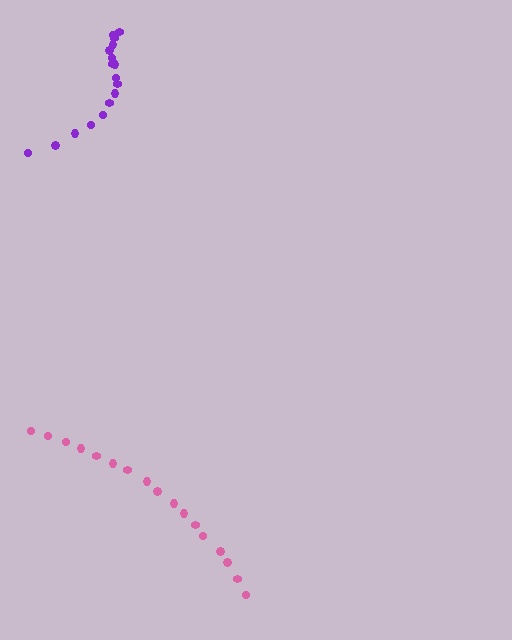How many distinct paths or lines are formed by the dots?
There are 2 distinct paths.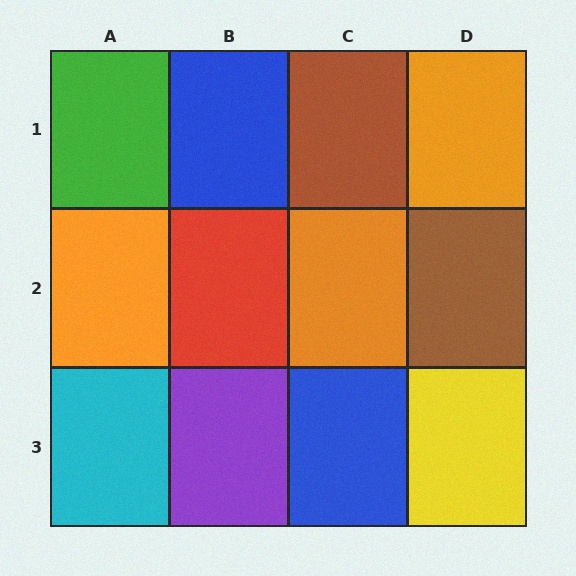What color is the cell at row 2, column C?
Orange.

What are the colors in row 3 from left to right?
Cyan, purple, blue, yellow.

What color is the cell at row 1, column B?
Blue.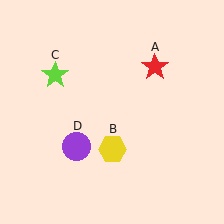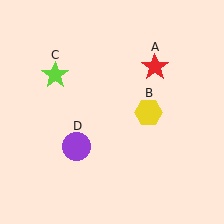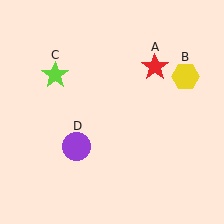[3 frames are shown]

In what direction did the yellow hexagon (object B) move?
The yellow hexagon (object B) moved up and to the right.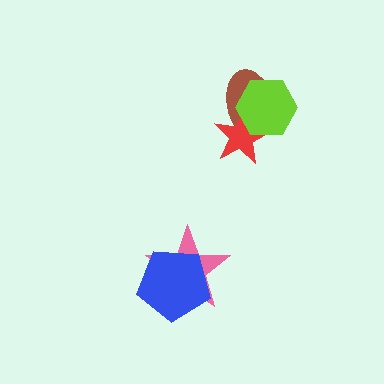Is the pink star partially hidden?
Yes, it is partially covered by another shape.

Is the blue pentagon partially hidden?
No, no other shape covers it.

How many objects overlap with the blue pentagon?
1 object overlaps with the blue pentagon.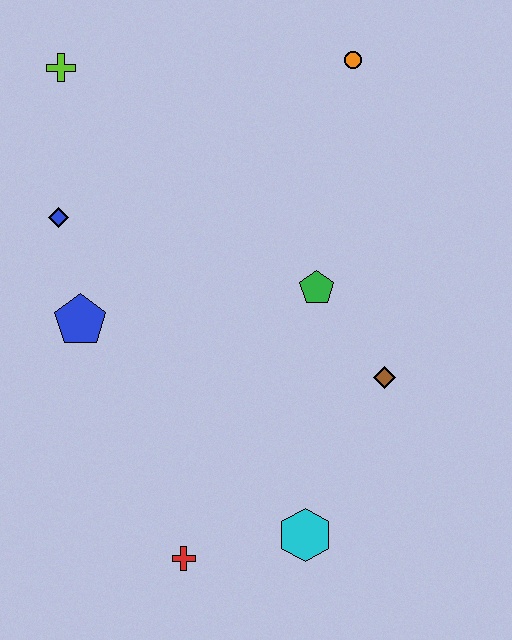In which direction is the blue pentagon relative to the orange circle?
The blue pentagon is to the left of the orange circle.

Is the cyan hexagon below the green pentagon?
Yes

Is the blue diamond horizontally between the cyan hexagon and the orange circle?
No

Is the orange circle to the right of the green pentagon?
Yes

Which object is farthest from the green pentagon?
The lime cross is farthest from the green pentagon.